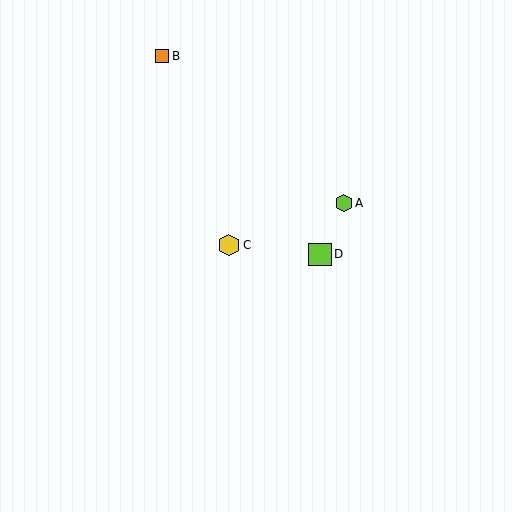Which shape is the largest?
The lime square (labeled D) is the largest.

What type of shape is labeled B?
Shape B is an orange square.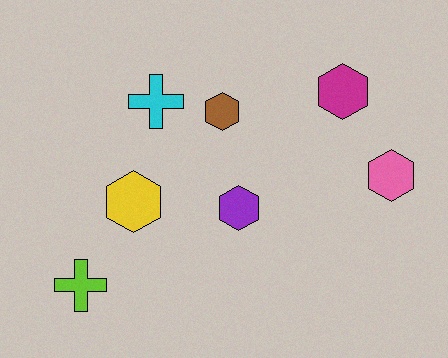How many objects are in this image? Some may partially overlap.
There are 7 objects.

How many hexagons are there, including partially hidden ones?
There are 5 hexagons.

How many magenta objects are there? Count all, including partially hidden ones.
There is 1 magenta object.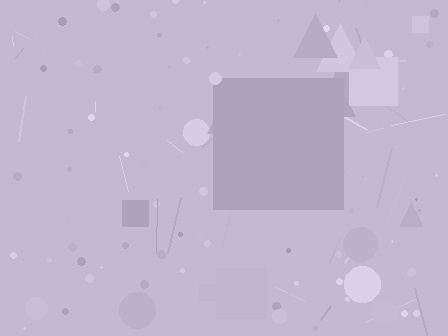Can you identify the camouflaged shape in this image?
The camouflaged shape is a square.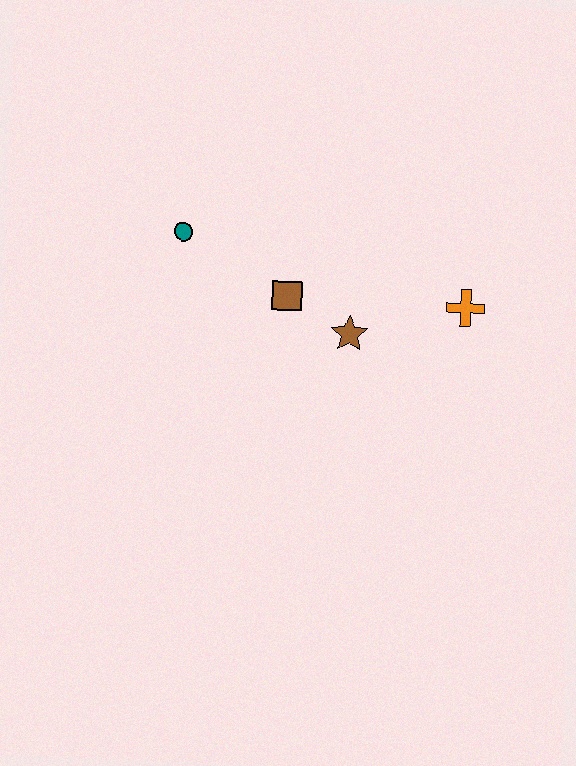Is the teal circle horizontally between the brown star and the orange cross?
No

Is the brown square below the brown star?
No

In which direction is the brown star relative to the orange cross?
The brown star is to the left of the orange cross.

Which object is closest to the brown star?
The brown square is closest to the brown star.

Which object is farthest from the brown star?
The teal circle is farthest from the brown star.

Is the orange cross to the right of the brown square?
Yes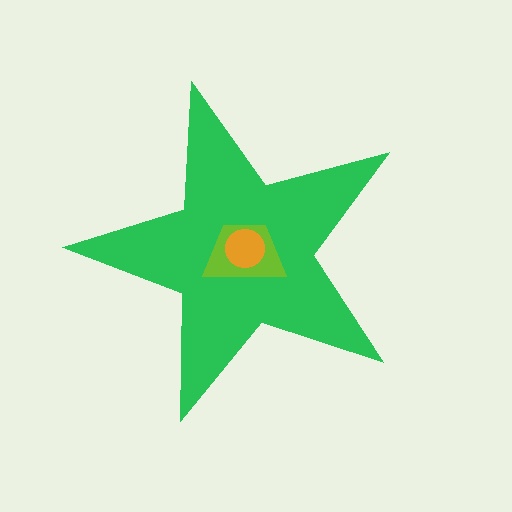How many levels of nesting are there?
3.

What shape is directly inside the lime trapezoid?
The orange circle.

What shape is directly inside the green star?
The lime trapezoid.